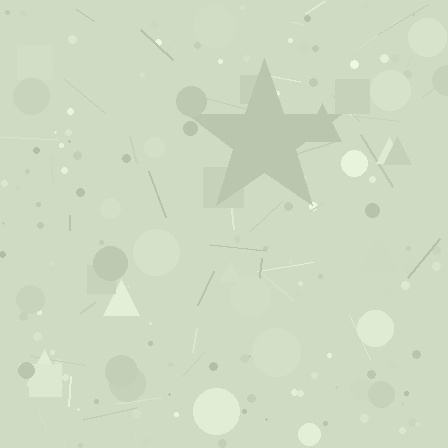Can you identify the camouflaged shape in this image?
The camouflaged shape is a star.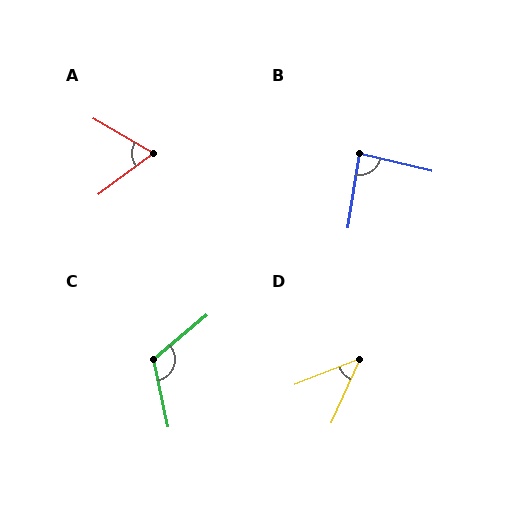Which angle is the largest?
C, at approximately 118 degrees.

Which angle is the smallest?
D, at approximately 44 degrees.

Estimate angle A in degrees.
Approximately 67 degrees.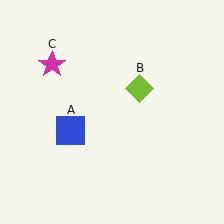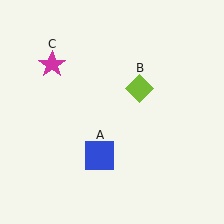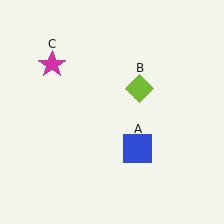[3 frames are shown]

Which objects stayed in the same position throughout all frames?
Lime diamond (object B) and magenta star (object C) remained stationary.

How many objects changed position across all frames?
1 object changed position: blue square (object A).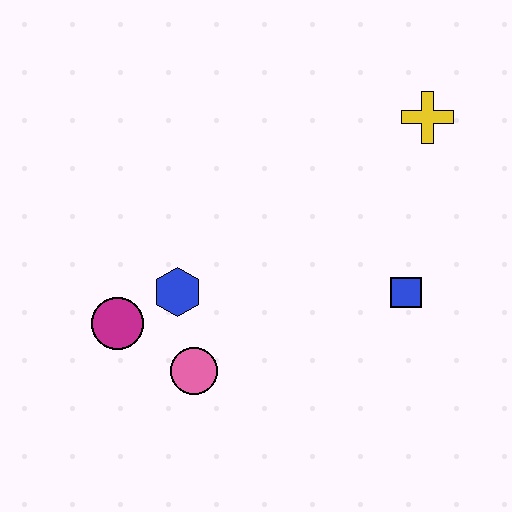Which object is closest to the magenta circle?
The blue hexagon is closest to the magenta circle.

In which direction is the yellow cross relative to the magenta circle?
The yellow cross is to the right of the magenta circle.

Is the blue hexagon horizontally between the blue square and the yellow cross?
No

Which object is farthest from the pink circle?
The yellow cross is farthest from the pink circle.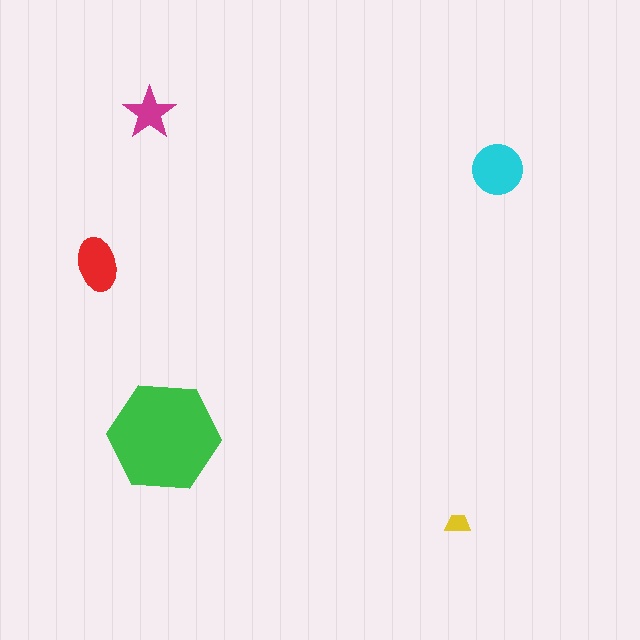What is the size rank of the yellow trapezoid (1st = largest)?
5th.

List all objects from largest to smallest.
The green hexagon, the cyan circle, the red ellipse, the magenta star, the yellow trapezoid.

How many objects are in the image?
There are 5 objects in the image.